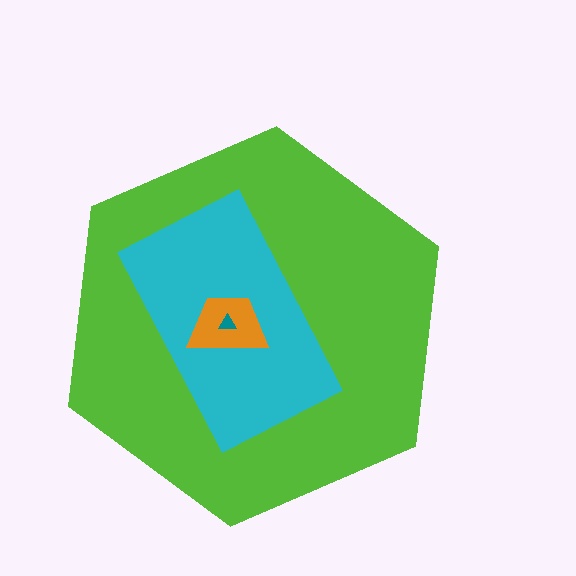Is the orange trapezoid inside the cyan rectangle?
Yes.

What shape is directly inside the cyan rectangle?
The orange trapezoid.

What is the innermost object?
The teal triangle.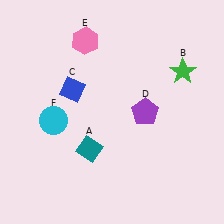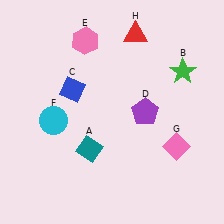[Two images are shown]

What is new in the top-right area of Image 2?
A red triangle (H) was added in the top-right area of Image 2.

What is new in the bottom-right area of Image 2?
A pink diamond (G) was added in the bottom-right area of Image 2.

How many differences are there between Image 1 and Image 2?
There are 2 differences between the two images.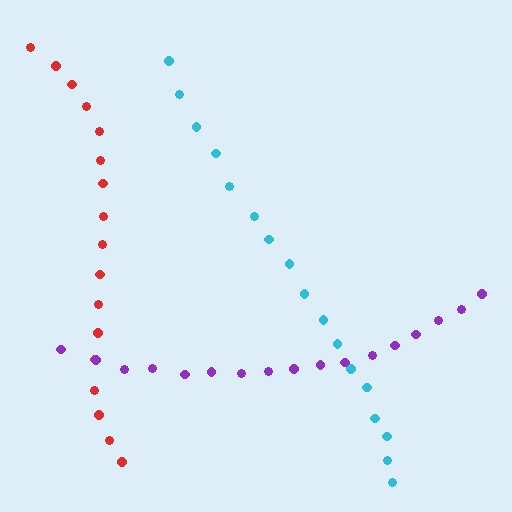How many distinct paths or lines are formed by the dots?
There are 3 distinct paths.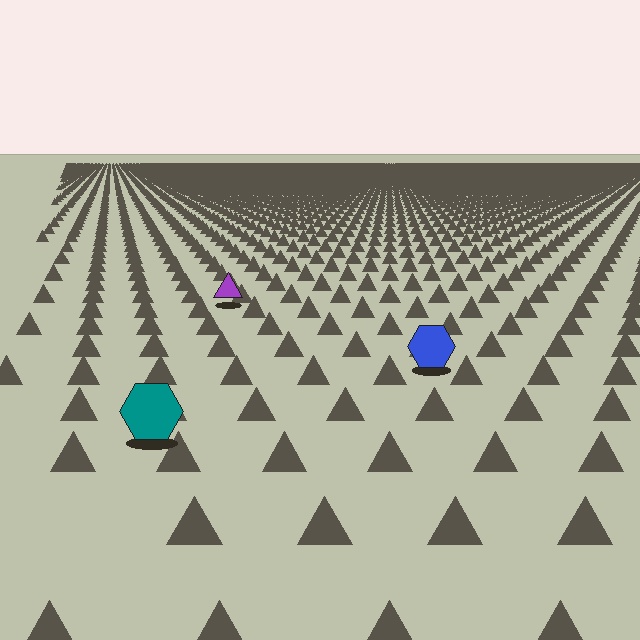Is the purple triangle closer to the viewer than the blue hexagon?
No. The blue hexagon is closer — you can tell from the texture gradient: the ground texture is coarser near it.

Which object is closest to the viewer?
The teal hexagon is closest. The texture marks near it are larger and more spread out.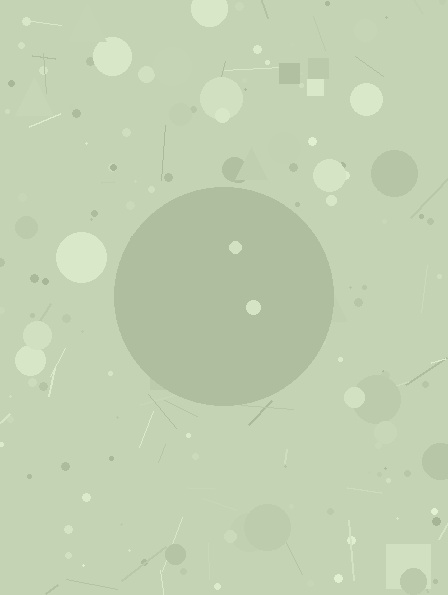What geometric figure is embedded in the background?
A circle is embedded in the background.